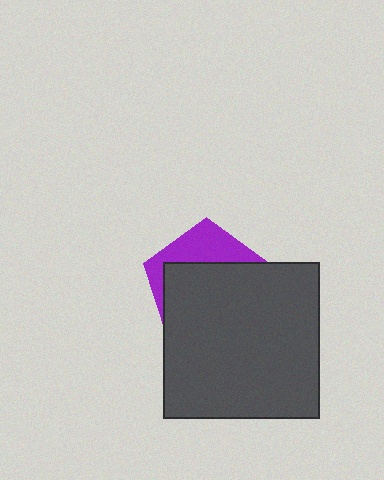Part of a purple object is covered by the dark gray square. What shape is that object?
It is a pentagon.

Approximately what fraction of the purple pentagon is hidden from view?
Roughly 68% of the purple pentagon is hidden behind the dark gray square.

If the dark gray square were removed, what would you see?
You would see the complete purple pentagon.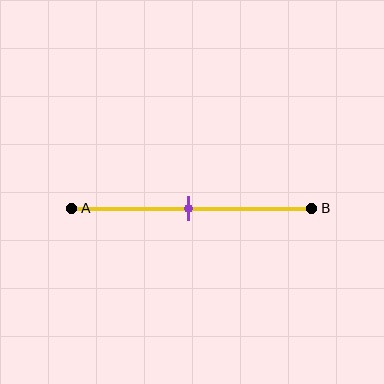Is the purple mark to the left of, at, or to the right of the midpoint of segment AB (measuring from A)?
The purple mark is approximately at the midpoint of segment AB.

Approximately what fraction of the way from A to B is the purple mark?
The purple mark is approximately 50% of the way from A to B.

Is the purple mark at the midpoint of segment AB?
Yes, the mark is approximately at the midpoint.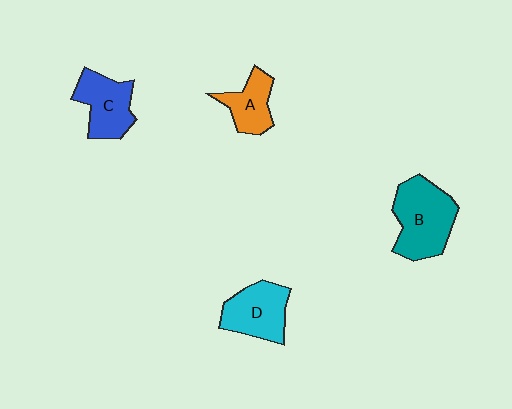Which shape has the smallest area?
Shape A (orange).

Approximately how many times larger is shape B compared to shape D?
Approximately 1.3 times.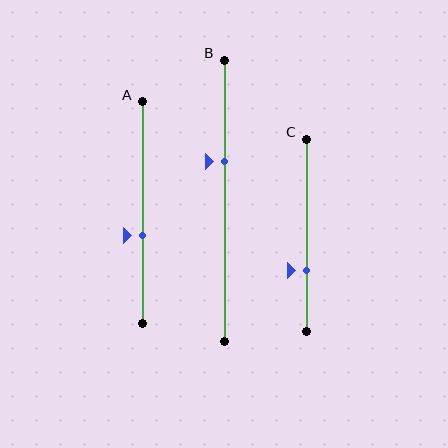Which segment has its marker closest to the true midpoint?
Segment A has its marker closest to the true midpoint.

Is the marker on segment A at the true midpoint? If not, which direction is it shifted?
No, the marker on segment A is shifted downward by about 11% of the segment length.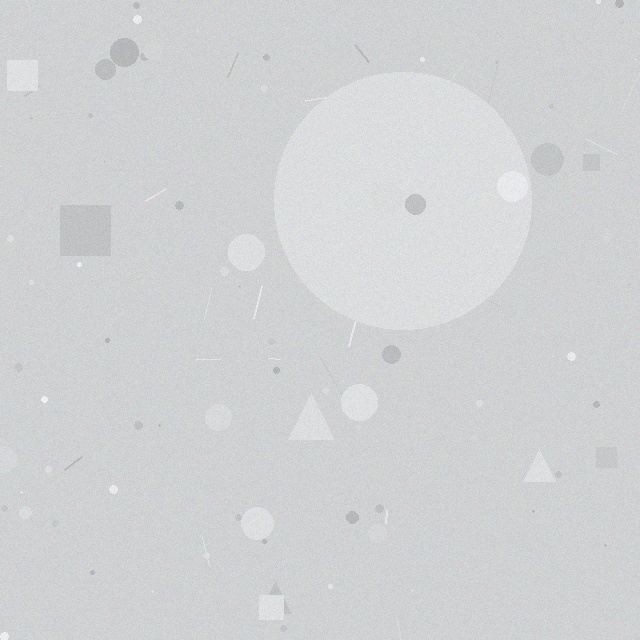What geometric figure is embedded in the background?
A circle is embedded in the background.